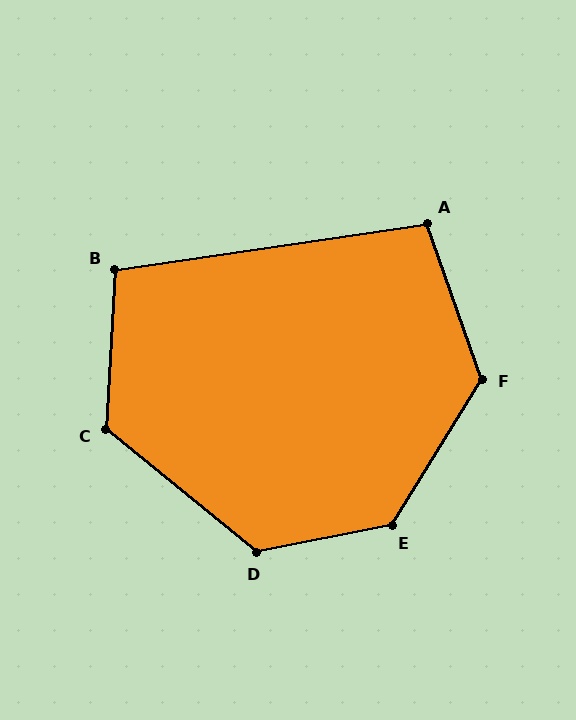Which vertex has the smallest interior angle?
A, at approximately 101 degrees.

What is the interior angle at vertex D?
Approximately 129 degrees (obtuse).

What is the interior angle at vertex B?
Approximately 102 degrees (obtuse).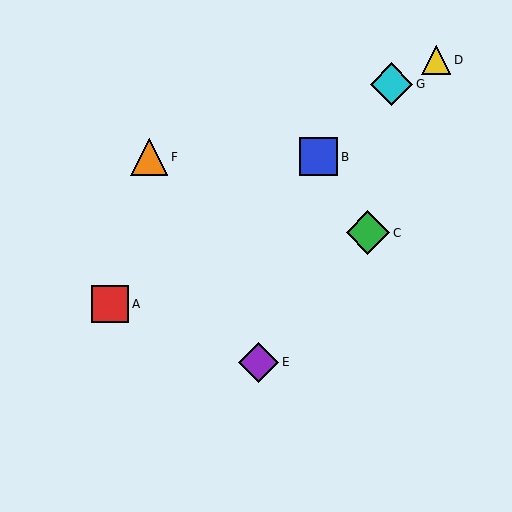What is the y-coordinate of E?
Object E is at y≈363.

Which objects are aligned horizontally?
Objects B, F are aligned horizontally.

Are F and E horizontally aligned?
No, F is at y≈157 and E is at y≈363.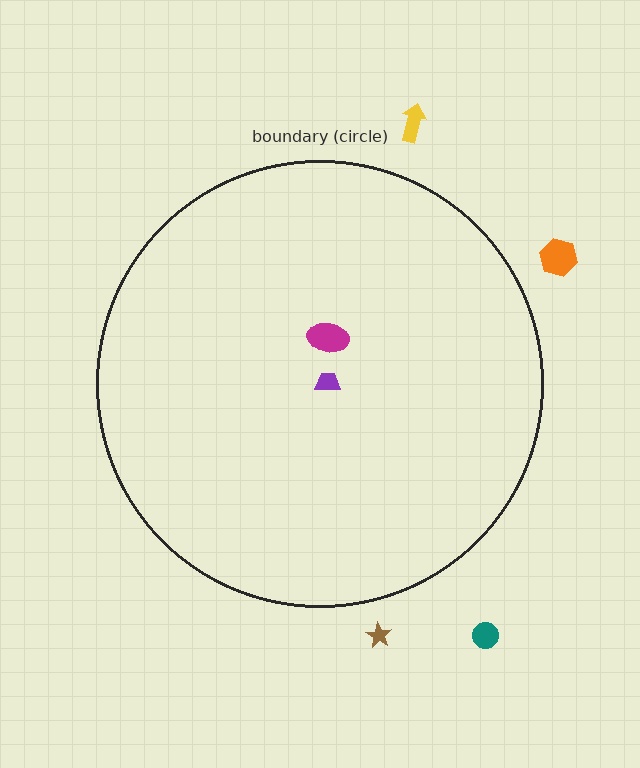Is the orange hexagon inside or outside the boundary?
Outside.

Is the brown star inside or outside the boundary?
Outside.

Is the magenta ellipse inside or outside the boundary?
Inside.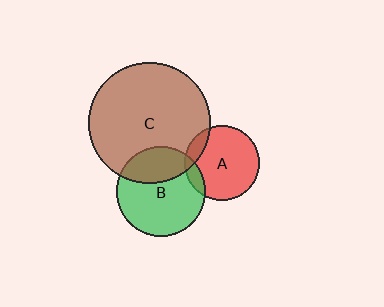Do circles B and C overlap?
Yes.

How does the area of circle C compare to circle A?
Approximately 2.6 times.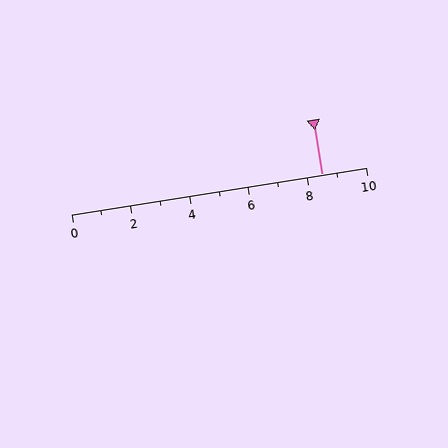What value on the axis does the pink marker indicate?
The marker indicates approximately 8.5.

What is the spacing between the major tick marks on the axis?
The major ticks are spaced 2 apart.